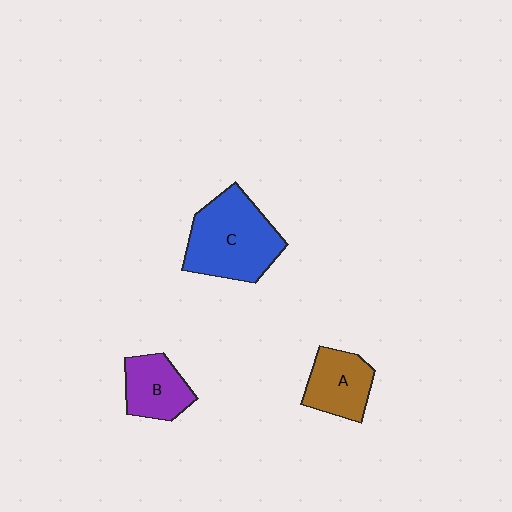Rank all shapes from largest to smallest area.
From largest to smallest: C (blue), A (brown), B (purple).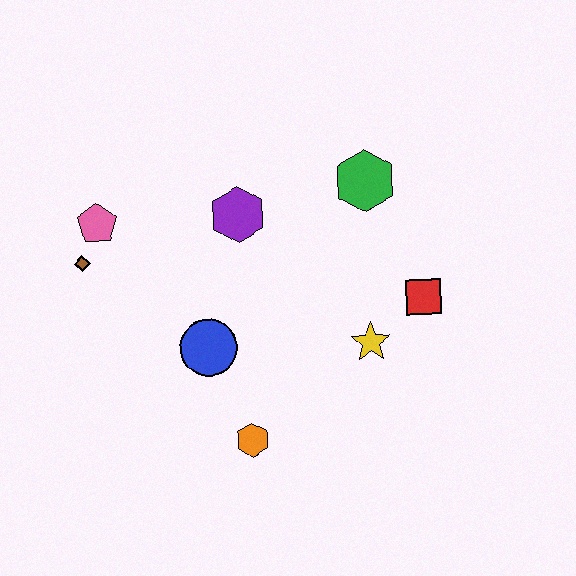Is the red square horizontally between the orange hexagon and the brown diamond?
No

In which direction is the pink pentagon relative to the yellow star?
The pink pentagon is to the left of the yellow star.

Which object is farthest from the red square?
The brown diamond is farthest from the red square.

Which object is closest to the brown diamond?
The pink pentagon is closest to the brown diamond.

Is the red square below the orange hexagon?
No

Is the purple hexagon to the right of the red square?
No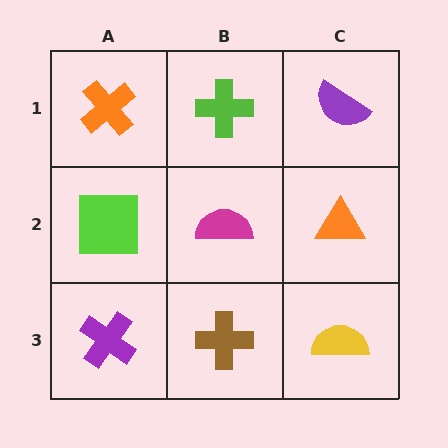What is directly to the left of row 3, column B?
A purple cross.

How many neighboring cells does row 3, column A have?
2.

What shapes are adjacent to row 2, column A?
An orange cross (row 1, column A), a purple cross (row 3, column A), a magenta semicircle (row 2, column B).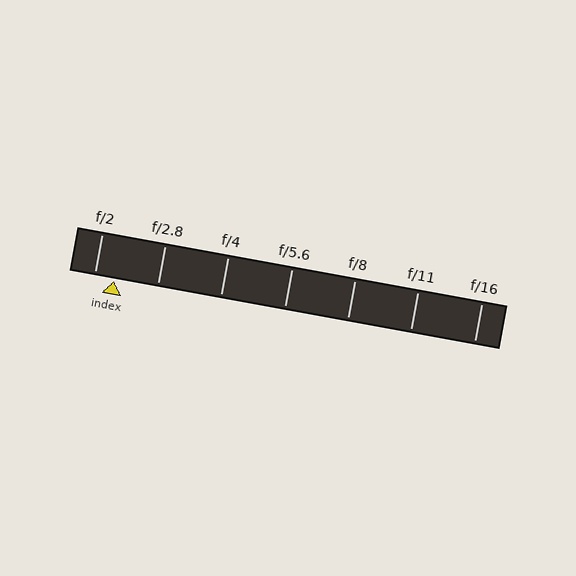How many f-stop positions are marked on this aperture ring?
There are 7 f-stop positions marked.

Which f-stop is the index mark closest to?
The index mark is closest to f/2.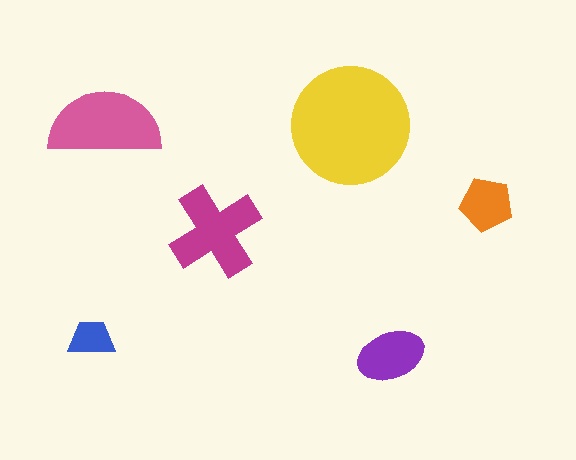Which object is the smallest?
The blue trapezoid.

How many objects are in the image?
There are 6 objects in the image.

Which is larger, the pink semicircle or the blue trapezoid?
The pink semicircle.